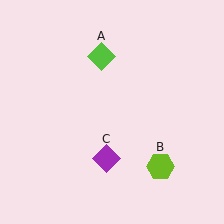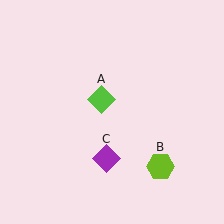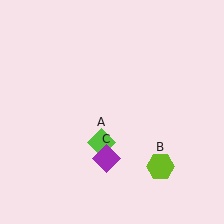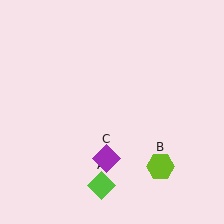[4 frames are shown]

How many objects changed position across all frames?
1 object changed position: lime diamond (object A).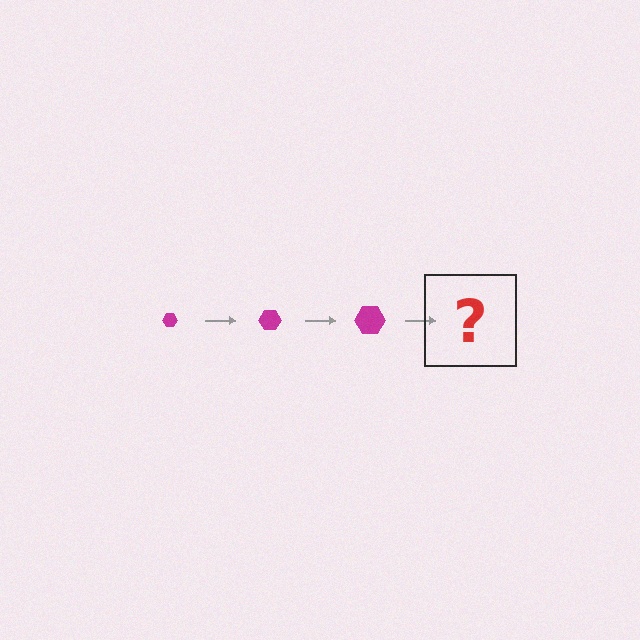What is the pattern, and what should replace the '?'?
The pattern is that the hexagon gets progressively larger each step. The '?' should be a magenta hexagon, larger than the previous one.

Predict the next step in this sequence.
The next step is a magenta hexagon, larger than the previous one.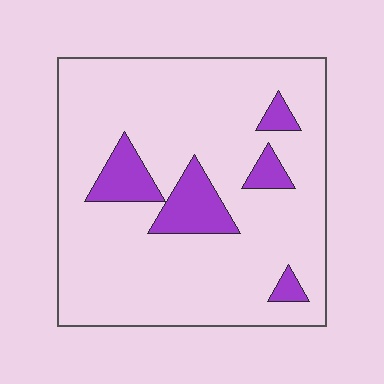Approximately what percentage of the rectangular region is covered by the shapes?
Approximately 15%.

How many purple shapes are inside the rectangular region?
5.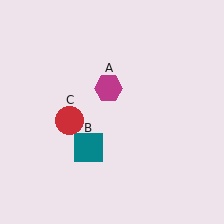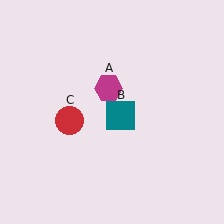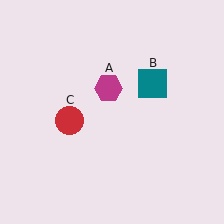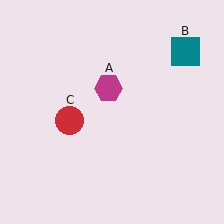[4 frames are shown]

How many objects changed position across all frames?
1 object changed position: teal square (object B).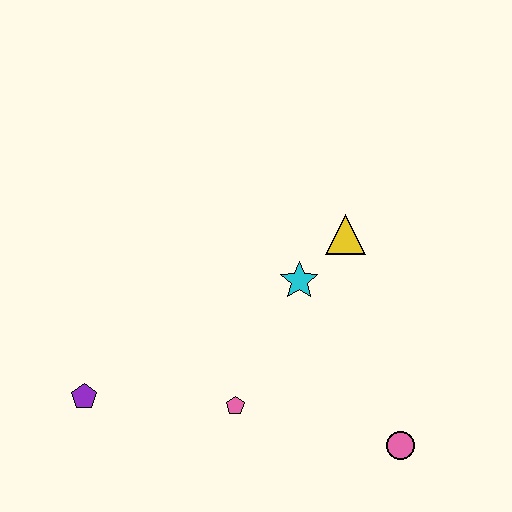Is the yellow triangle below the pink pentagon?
No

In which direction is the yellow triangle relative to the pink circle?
The yellow triangle is above the pink circle.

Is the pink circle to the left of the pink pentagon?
No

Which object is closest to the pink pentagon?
The cyan star is closest to the pink pentagon.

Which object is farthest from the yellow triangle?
The purple pentagon is farthest from the yellow triangle.